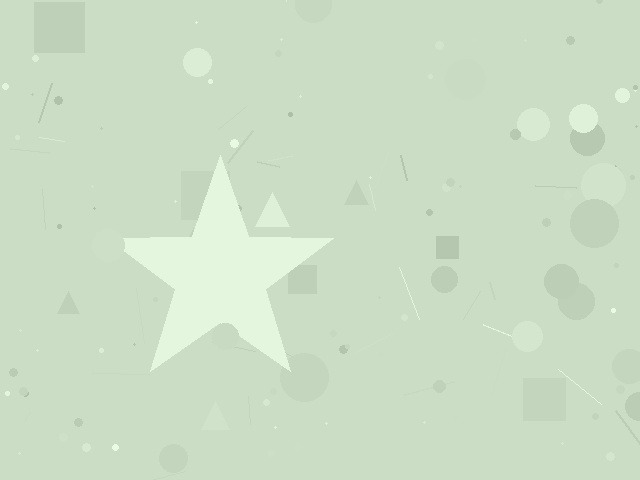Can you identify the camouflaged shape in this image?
The camouflaged shape is a star.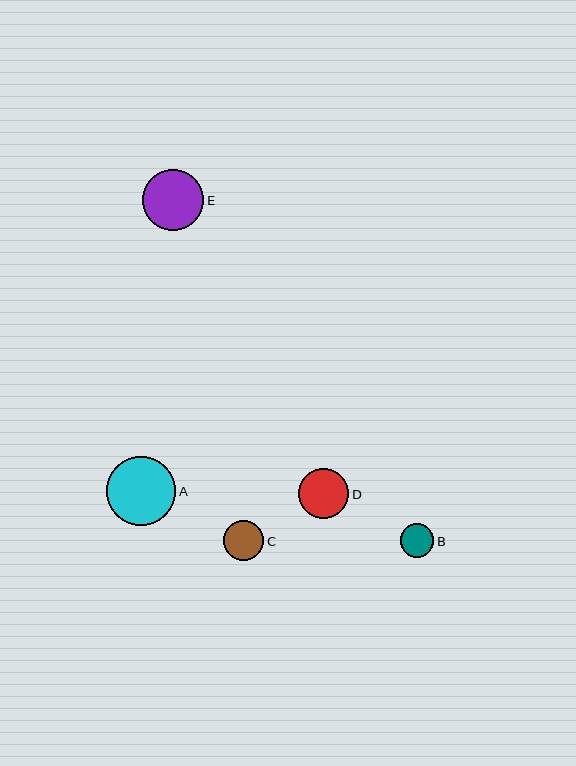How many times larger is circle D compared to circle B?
Circle D is approximately 1.5 times the size of circle B.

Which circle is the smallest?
Circle B is the smallest with a size of approximately 33 pixels.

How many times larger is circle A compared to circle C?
Circle A is approximately 1.7 times the size of circle C.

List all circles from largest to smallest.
From largest to smallest: A, E, D, C, B.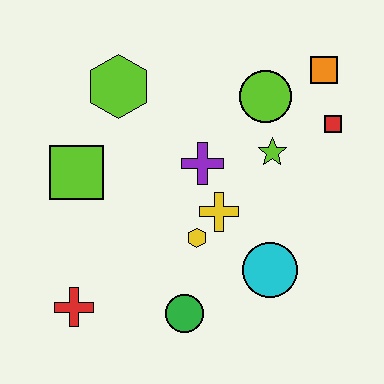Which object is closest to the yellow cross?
The yellow hexagon is closest to the yellow cross.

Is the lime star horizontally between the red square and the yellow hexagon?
Yes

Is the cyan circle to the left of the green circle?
No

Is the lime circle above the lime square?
Yes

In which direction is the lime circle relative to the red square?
The lime circle is to the left of the red square.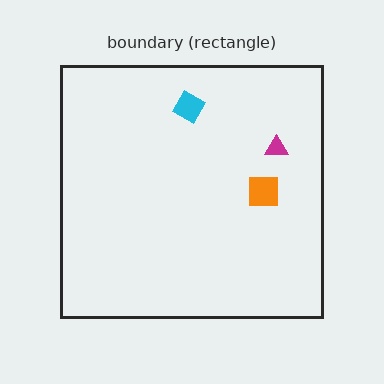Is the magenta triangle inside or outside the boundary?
Inside.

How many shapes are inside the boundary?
3 inside, 0 outside.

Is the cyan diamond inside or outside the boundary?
Inside.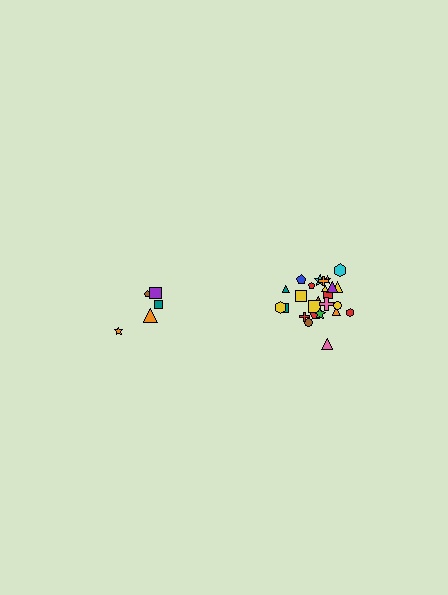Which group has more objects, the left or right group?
The right group.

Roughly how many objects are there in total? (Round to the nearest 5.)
Roughly 30 objects in total.